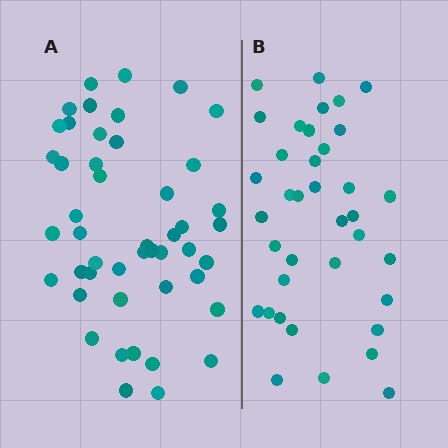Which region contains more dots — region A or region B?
Region A (the left region) has more dots.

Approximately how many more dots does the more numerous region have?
Region A has roughly 10 or so more dots than region B.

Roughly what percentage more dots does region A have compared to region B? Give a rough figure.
About 25% more.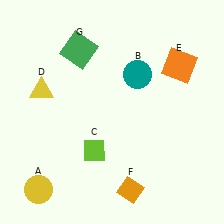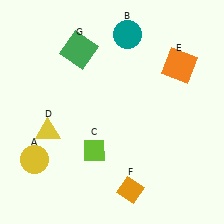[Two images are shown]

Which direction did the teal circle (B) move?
The teal circle (B) moved up.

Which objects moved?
The objects that moved are: the yellow circle (A), the teal circle (B), the yellow triangle (D).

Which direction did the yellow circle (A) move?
The yellow circle (A) moved up.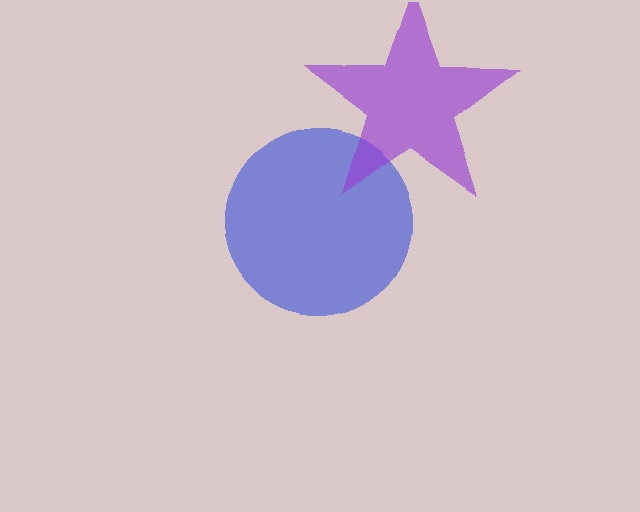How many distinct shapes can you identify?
There are 2 distinct shapes: a blue circle, a purple star.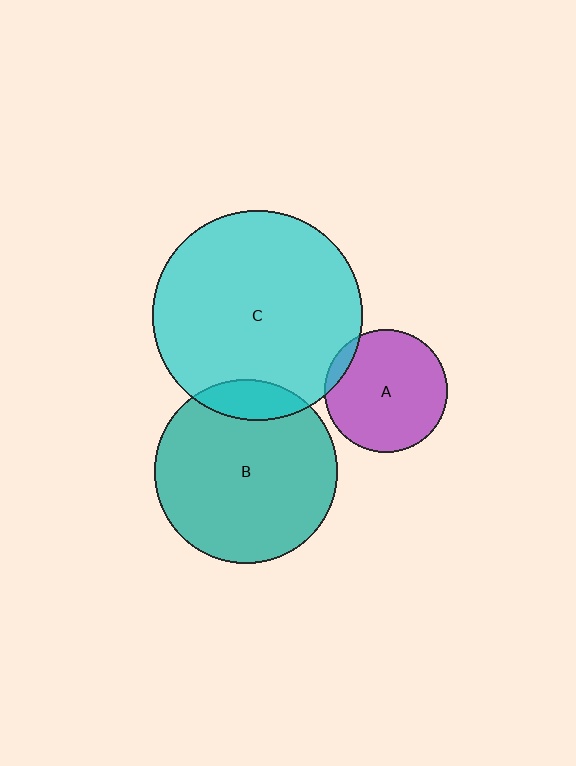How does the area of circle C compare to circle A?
Approximately 2.9 times.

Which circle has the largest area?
Circle C (cyan).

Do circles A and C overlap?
Yes.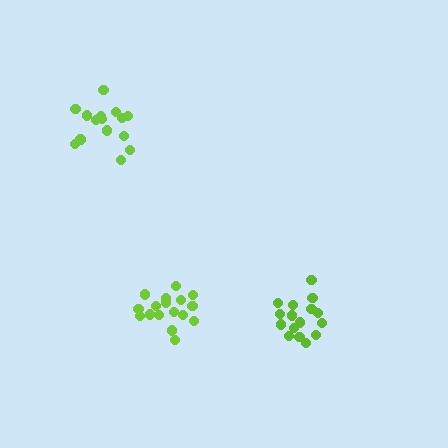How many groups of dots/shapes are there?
There are 3 groups.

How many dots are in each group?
Group 1: 16 dots, Group 2: 15 dots, Group 3: 17 dots (48 total).